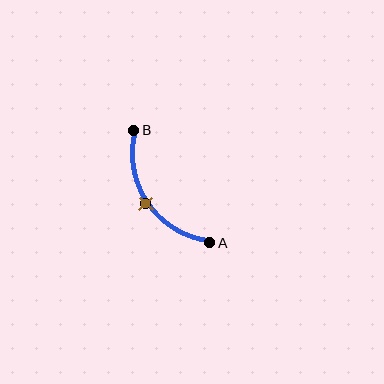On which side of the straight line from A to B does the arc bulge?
The arc bulges below and to the left of the straight line connecting A and B.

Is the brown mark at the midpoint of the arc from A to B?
Yes. The brown mark lies on the arc at equal arc-length from both A and B — it is the arc midpoint.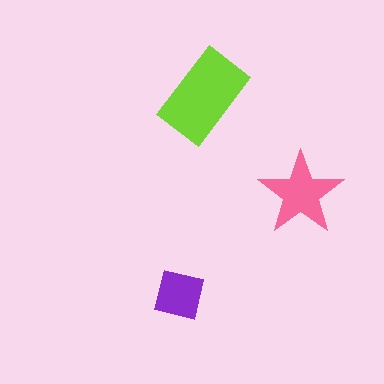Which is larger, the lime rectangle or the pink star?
The lime rectangle.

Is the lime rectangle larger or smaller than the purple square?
Larger.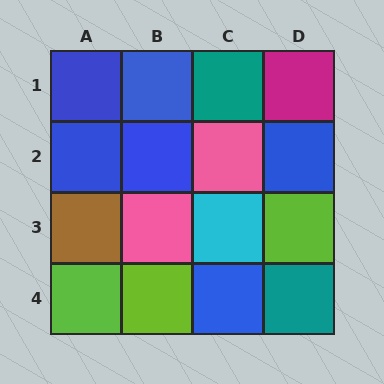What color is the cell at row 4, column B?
Lime.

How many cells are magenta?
1 cell is magenta.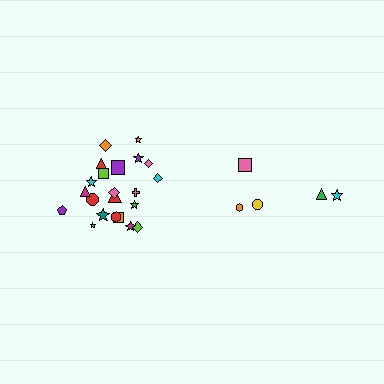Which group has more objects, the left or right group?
The left group.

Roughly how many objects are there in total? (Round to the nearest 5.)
Roughly 25 objects in total.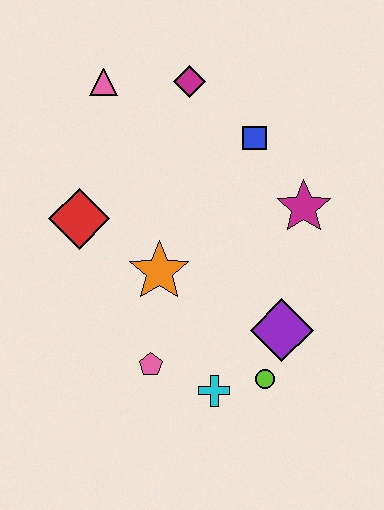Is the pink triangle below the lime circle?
No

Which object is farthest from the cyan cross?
The pink triangle is farthest from the cyan cross.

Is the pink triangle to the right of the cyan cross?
No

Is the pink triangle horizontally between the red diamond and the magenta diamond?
Yes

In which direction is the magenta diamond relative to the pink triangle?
The magenta diamond is to the right of the pink triangle.